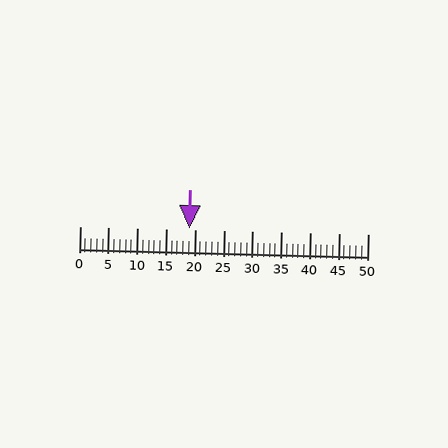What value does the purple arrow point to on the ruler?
The purple arrow points to approximately 19.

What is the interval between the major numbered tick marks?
The major tick marks are spaced 5 units apart.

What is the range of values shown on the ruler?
The ruler shows values from 0 to 50.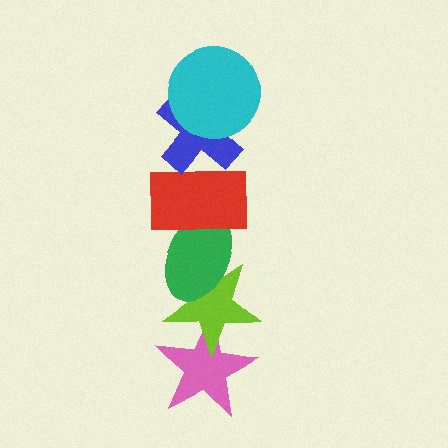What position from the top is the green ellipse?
The green ellipse is 4th from the top.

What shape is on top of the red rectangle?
The blue cross is on top of the red rectangle.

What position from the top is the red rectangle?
The red rectangle is 3rd from the top.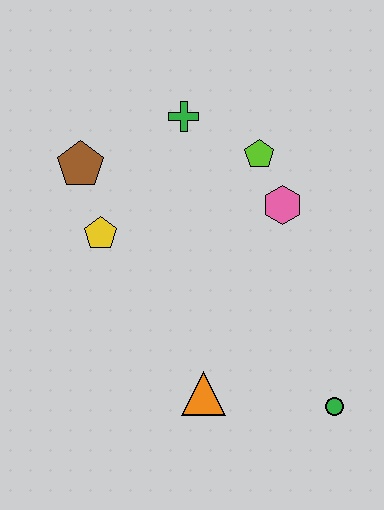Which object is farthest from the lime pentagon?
The green circle is farthest from the lime pentagon.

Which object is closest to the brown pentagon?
The yellow pentagon is closest to the brown pentagon.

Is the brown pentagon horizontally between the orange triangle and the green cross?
No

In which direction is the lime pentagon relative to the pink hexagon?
The lime pentagon is above the pink hexagon.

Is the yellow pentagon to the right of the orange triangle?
No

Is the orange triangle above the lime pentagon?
No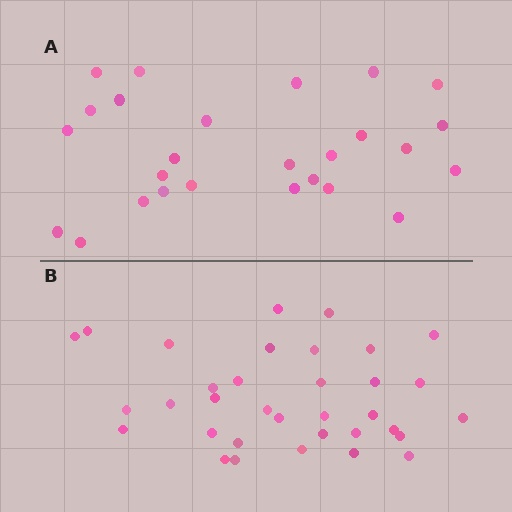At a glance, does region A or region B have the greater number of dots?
Region B (the bottom region) has more dots.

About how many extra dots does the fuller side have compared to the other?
Region B has roughly 8 or so more dots than region A.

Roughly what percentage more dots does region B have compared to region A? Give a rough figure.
About 30% more.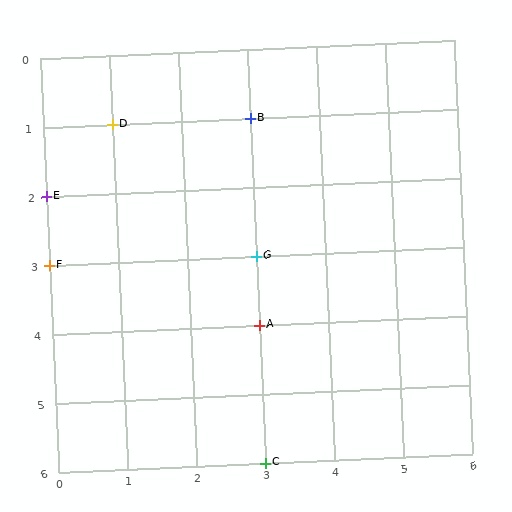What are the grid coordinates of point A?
Point A is at grid coordinates (3, 4).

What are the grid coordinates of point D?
Point D is at grid coordinates (1, 1).